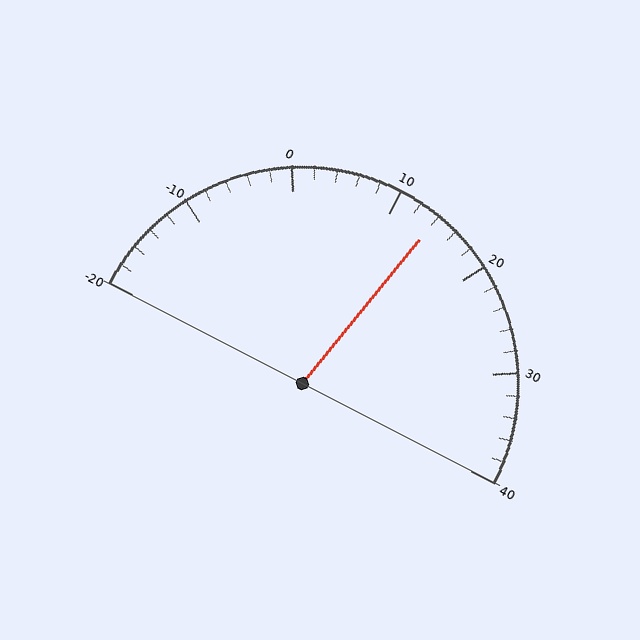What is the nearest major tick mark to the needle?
The nearest major tick mark is 10.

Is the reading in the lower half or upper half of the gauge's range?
The reading is in the upper half of the range (-20 to 40).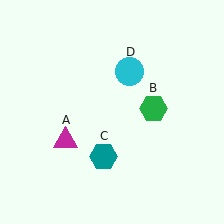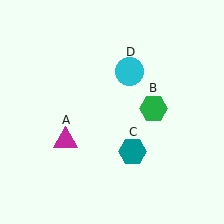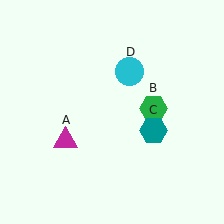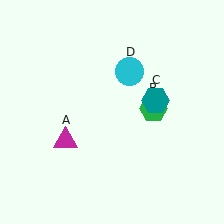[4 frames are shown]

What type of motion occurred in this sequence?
The teal hexagon (object C) rotated counterclockwise around the center of the scene.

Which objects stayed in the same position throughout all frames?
Magenta triangle (object A) and green hexagon (object B) and cyan circle (object D) remained stationary.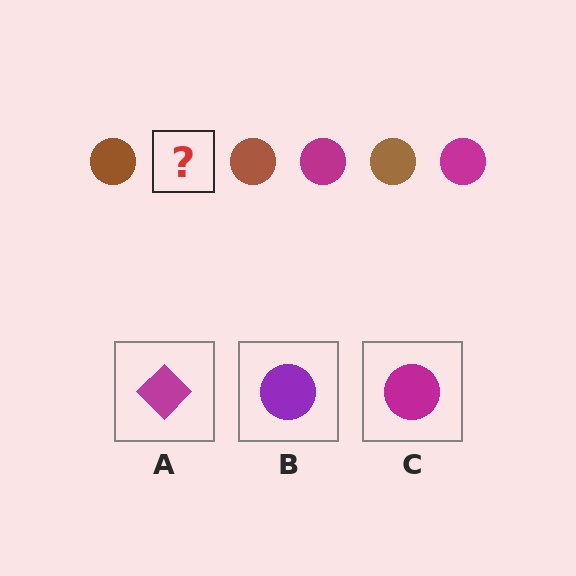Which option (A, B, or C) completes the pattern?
C.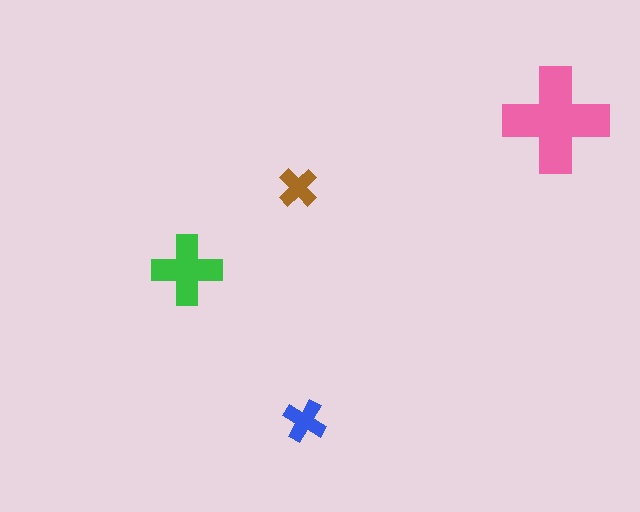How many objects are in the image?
There are 4 objects in the image.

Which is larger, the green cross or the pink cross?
The pink one.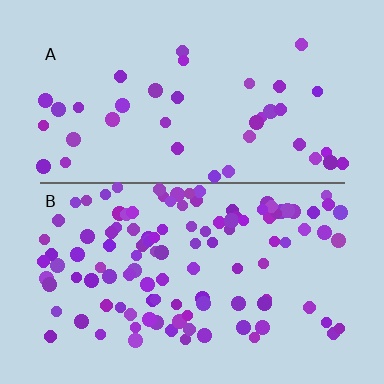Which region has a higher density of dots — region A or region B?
B (the bottom).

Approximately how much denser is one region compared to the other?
Approximately 3.0× — region B over region A.